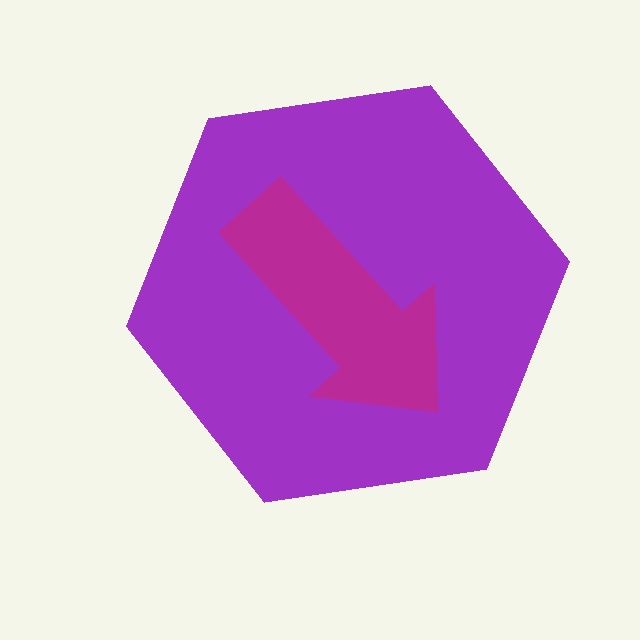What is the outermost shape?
The purple hexagon.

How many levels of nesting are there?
2.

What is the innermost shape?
The magenta arrow.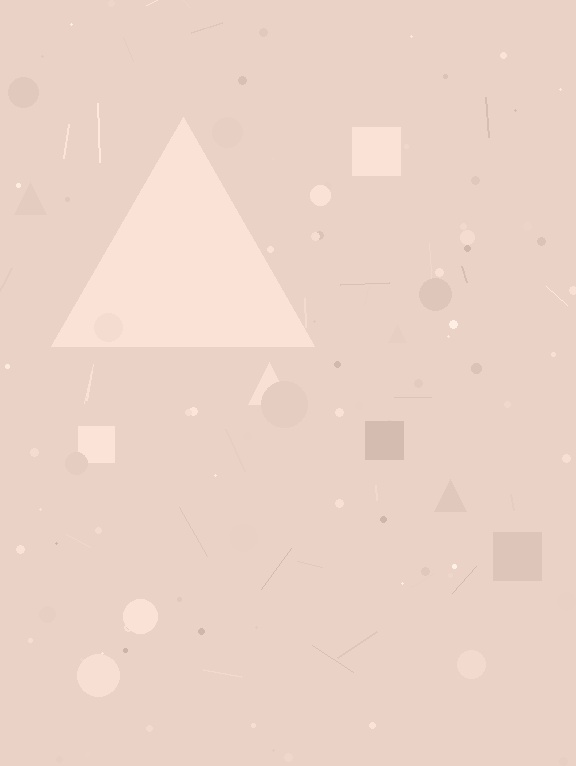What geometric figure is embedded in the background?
A triangle is embedded in the background.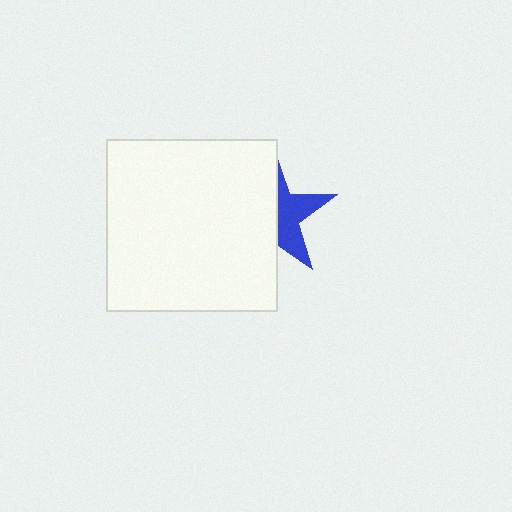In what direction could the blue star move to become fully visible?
The blue star could move right. That would shift it out from behind the white square entirely.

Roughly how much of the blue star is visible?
A small part of it is visible (roughly 43%).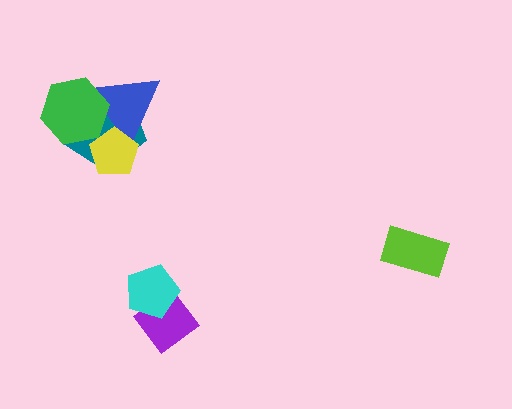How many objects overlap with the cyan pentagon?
1 object overlaps with the cyan pentagon.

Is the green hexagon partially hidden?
No, no other shape covers it.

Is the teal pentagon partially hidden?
Yes, it is partially covered by another shape.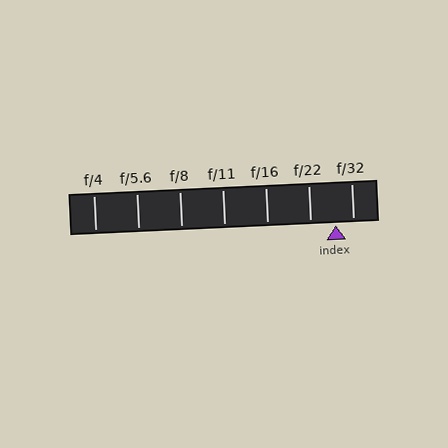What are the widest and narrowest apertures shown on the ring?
The widest aperture shown is f/4 and the narrowest is f/32.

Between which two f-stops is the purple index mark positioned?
The index mark is between f/22 and f/32.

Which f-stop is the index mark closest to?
The index mark is closest to f/32.